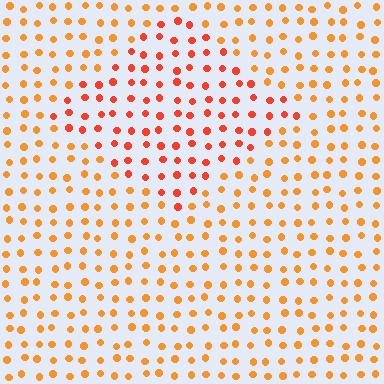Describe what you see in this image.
The image is filled with small orange elements in a uniform arrangement. A diamond-shaped region is visible where the elements are tinted to a slightly different hue, forming a subtle color boundary.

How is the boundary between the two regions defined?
The boundary is defined purely by a slight shift in hue (about 26 degrees). Spacing, size, and orientation are identical on both sides.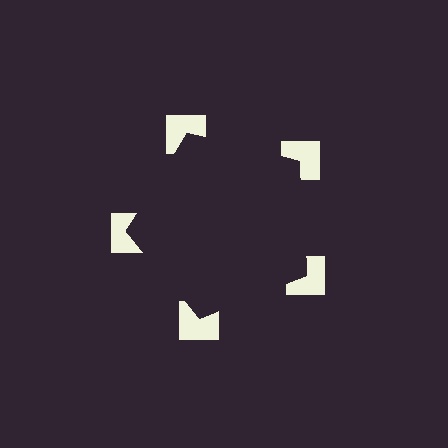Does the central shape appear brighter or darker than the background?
It typically appears slightly darker than the background, even though no actual brightness change is drawn.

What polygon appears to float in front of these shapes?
An illusory pentagon — its edges are inferred from the aligned wedge cuts in the notched squares, not physically drawn.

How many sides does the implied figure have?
5 sides.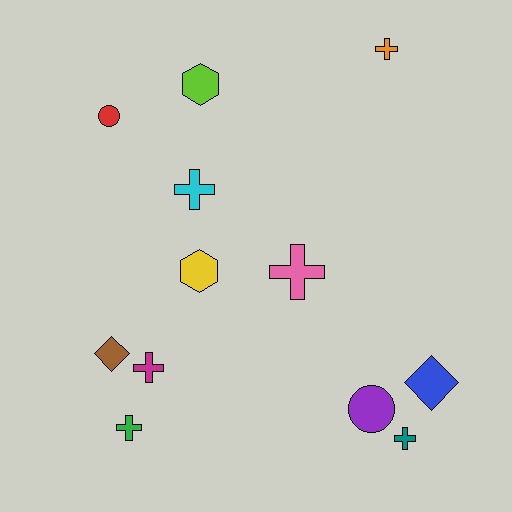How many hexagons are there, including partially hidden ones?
There are 2 hexagons.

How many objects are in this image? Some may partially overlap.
There are 12 objects.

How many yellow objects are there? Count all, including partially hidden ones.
There is 1 yellow object.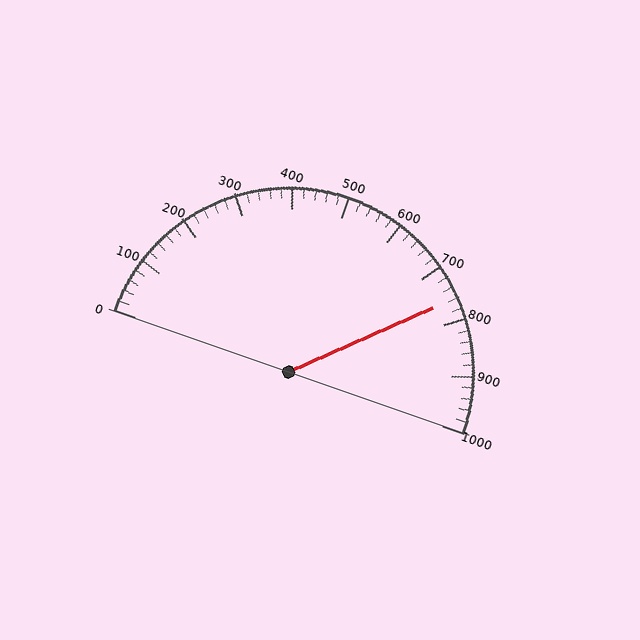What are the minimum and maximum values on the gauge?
The gauge ranges from 0 to 1000.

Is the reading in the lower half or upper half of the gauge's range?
The reading is in the upper half of the range (0 to 1000).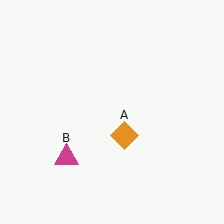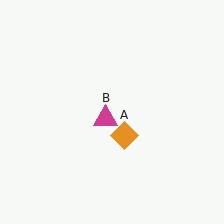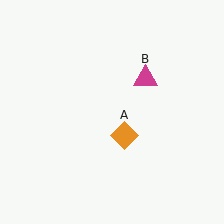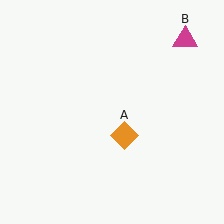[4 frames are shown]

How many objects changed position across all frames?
1 object changed position: magenta triangle (object B).